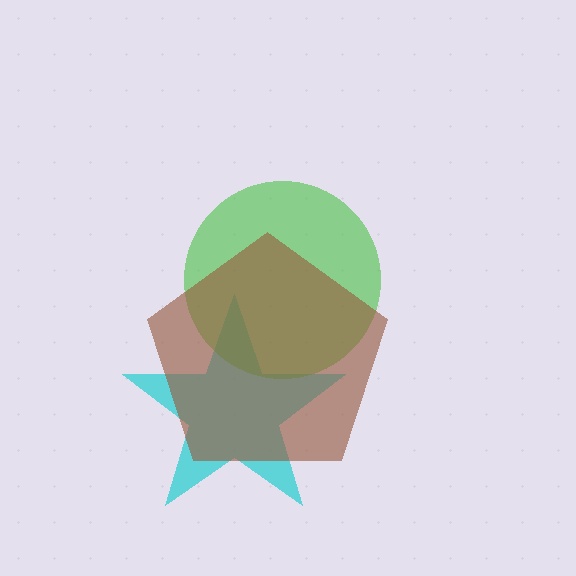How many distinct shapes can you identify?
There are 3 distinct shapes: a cyan star, a green circle, a brown pentagon.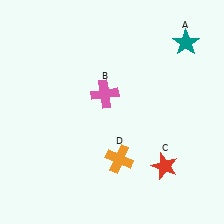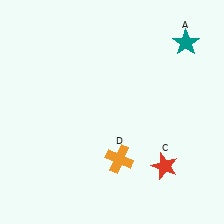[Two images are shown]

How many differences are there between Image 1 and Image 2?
There is 1 difference between the two images.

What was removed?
The pink cross (B) was removed in Image 2.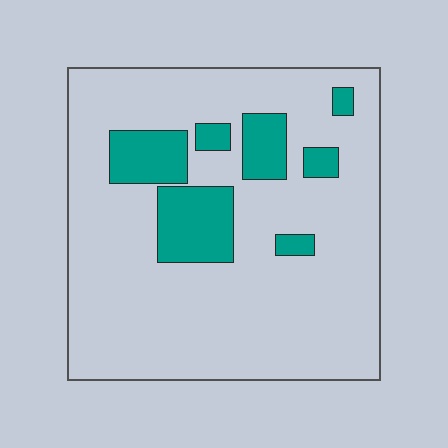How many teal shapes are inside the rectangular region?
7.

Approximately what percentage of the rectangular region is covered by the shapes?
Approximately 15%.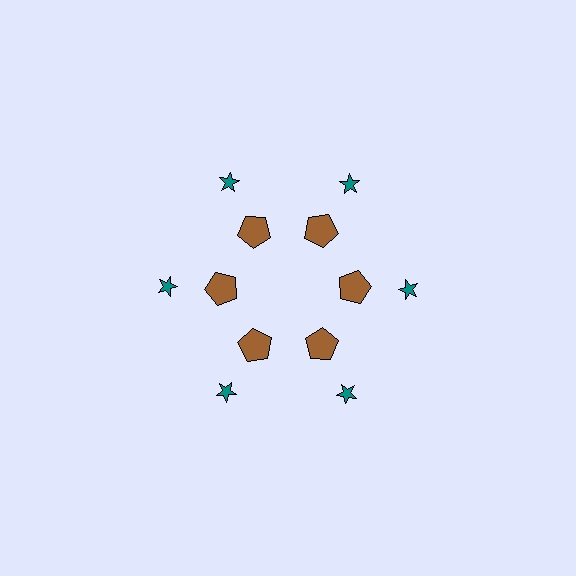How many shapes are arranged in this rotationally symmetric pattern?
There are 12 shapes, arranged in 6 groups of 2.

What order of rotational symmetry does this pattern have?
This pattern has 6-fold rotational symmetry.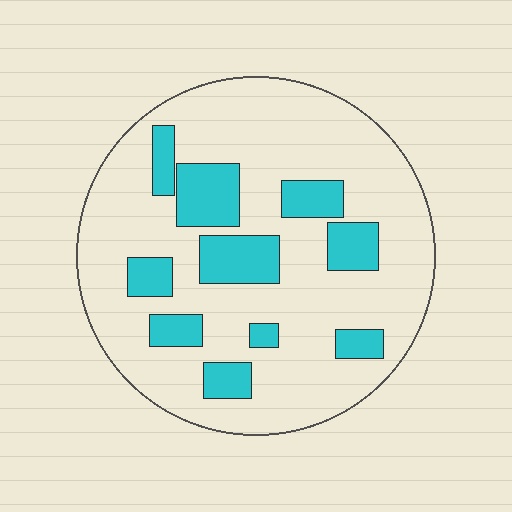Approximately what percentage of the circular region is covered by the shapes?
Approximately 20%.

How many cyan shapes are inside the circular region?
10.